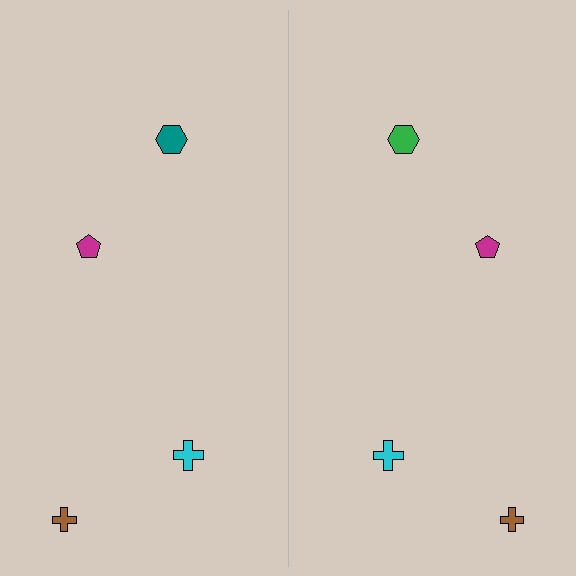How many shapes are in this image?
There are 8 shapes in this image.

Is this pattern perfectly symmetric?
No, the pattern is not perfectly symmetric. The green hexagon on the right side breaks the symmetry — its mirror counterpart is teal.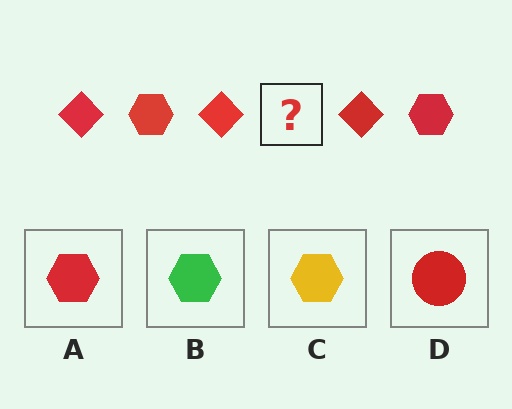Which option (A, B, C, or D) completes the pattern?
A.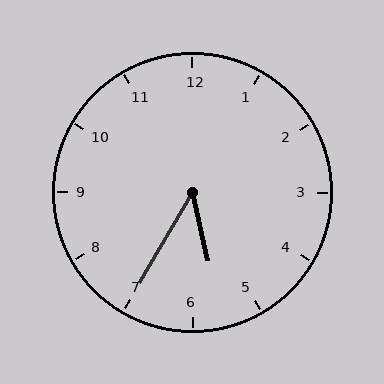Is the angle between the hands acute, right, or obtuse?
It is acute.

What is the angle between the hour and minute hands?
Approximately 42 degrees.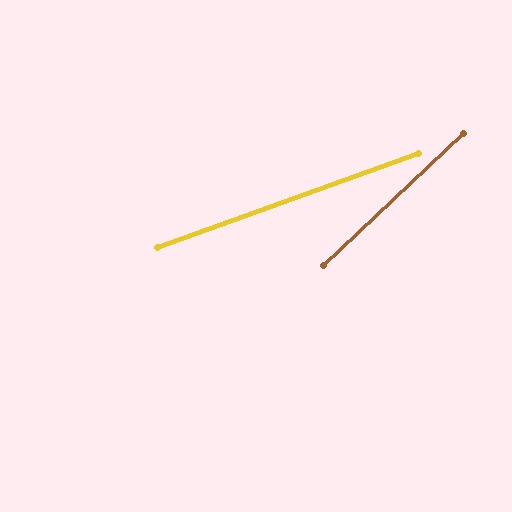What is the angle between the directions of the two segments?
Approximately 24 degrees.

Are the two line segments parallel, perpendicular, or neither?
Neither parallel nor perpendicular — they differ by about 24°.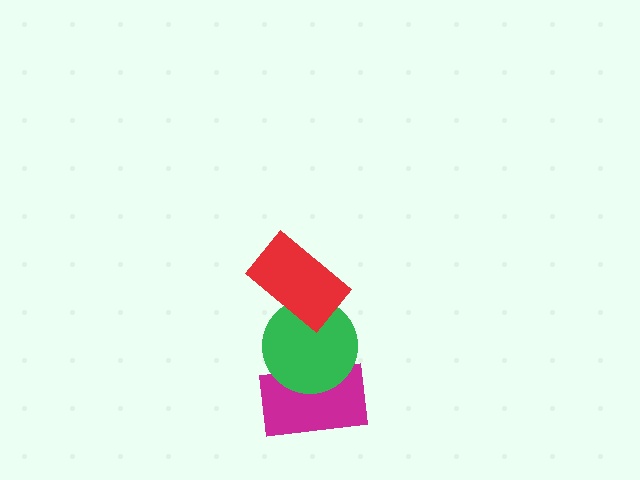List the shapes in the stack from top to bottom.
From top to bottom: the red rectangle, the green circle, the magenta rectangle.